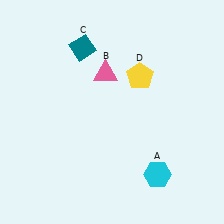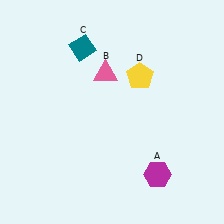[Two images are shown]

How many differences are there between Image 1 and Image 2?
There is 1 difference between the two images.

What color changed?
The hexagon (A) changed from cyan in Image 1 to magenta in Image 2.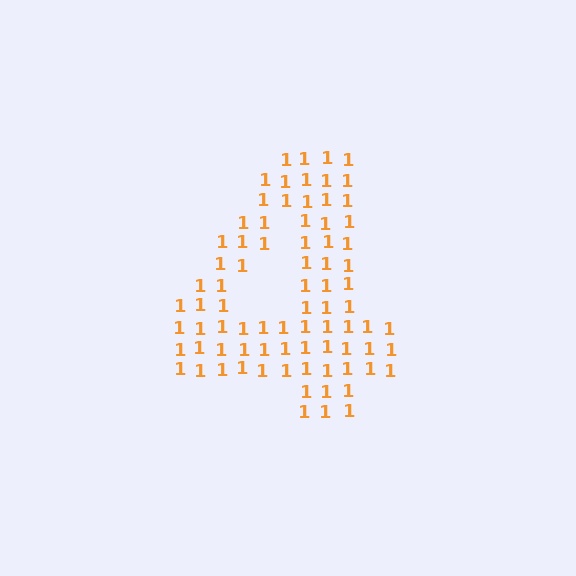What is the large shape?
The large shape is the digit 4.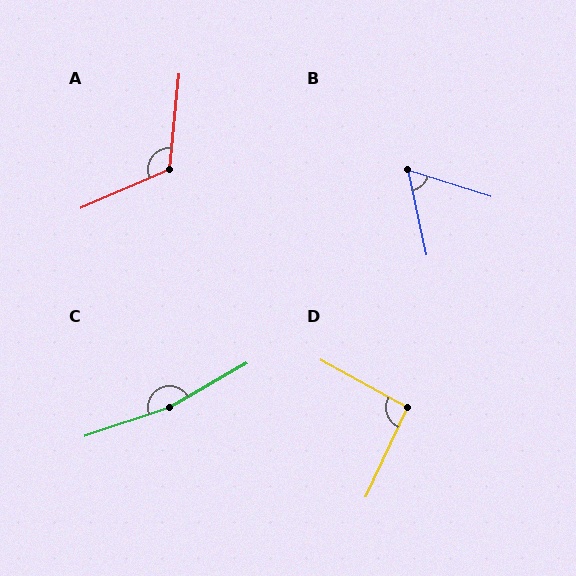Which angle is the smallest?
B, at approximately 60 degrees.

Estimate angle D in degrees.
Approximately 93 degrees.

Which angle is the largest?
C, at approximately 169 degrees.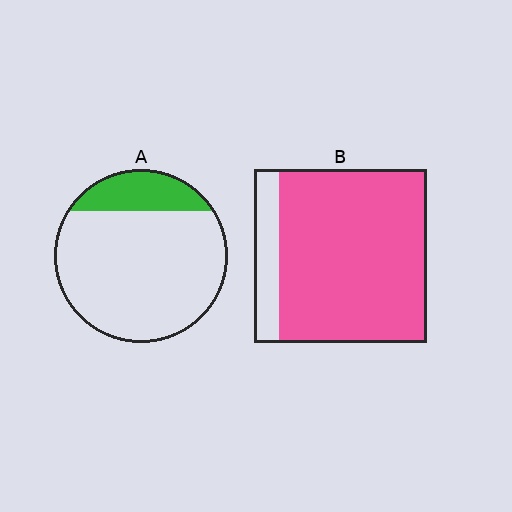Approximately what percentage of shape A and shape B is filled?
A is approximately 20% and B is approximately 85%.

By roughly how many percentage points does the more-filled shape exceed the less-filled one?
By roughly 65 percentage points (B over A).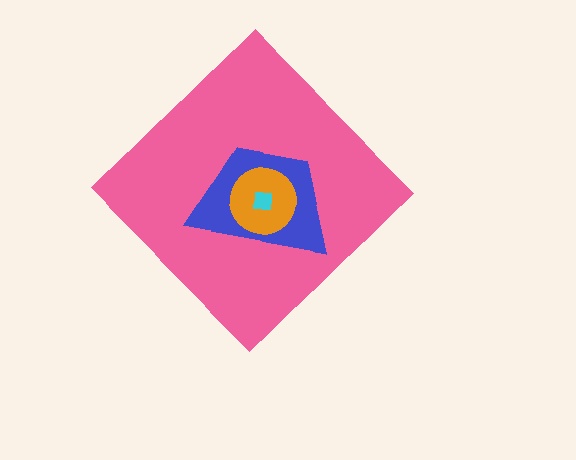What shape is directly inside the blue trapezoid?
The orange circle.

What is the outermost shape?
The pink diamond.